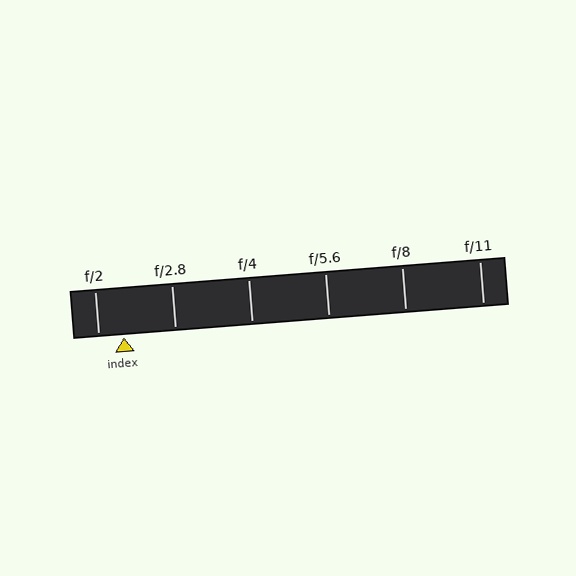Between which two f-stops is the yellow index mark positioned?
The index mark is between f/2 and f/2.8.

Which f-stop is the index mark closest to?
The index mark is closest to f/2.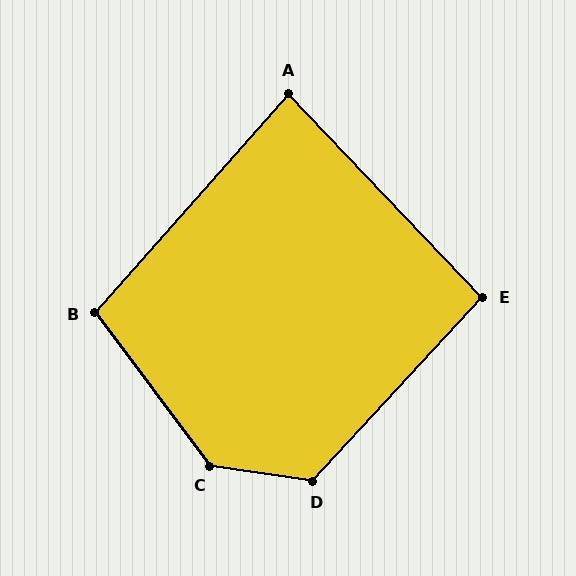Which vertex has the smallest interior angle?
A, at approximately 85 degrees.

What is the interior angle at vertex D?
Approximately 124 degrees (obtuse).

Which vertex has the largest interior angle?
C, at approximately 135 degrees.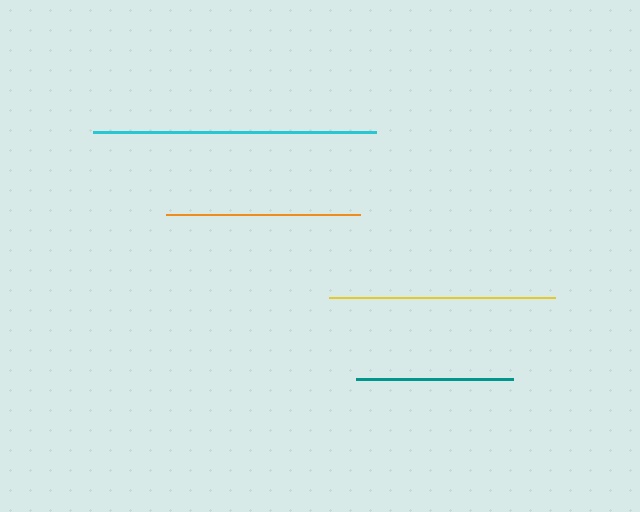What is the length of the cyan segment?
The cyan segment is approximately 283 pixels long.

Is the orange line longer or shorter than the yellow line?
The yellow line is longer than the orange line.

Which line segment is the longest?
The cyan line is the longest at approximately 283 pixels.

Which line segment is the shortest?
The teal line is the shortest at approximately 157 pixels.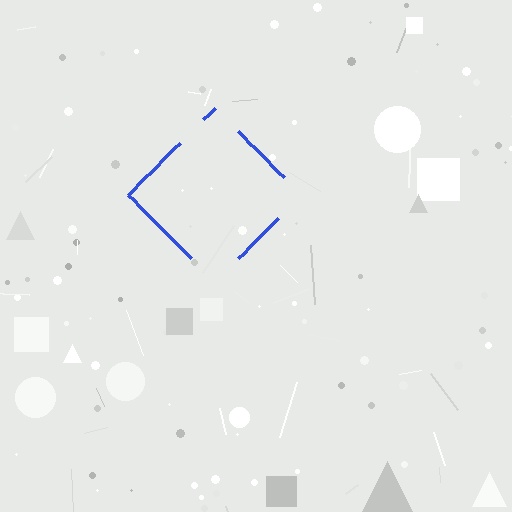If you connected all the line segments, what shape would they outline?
They would outline a diamond.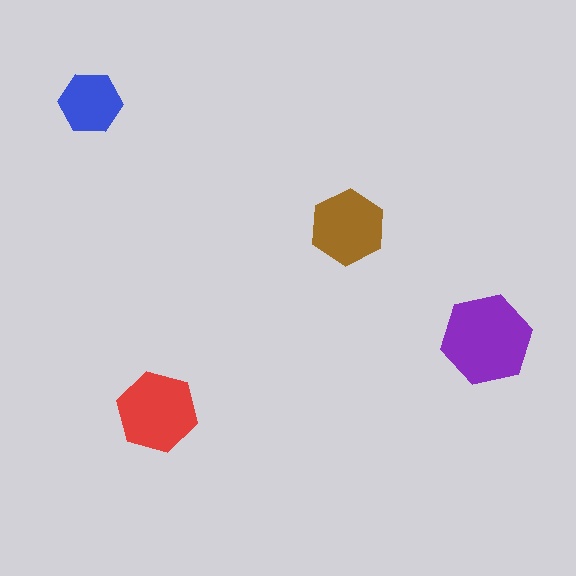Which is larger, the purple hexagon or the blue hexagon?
The purple one.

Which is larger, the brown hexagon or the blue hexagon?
The brown one.